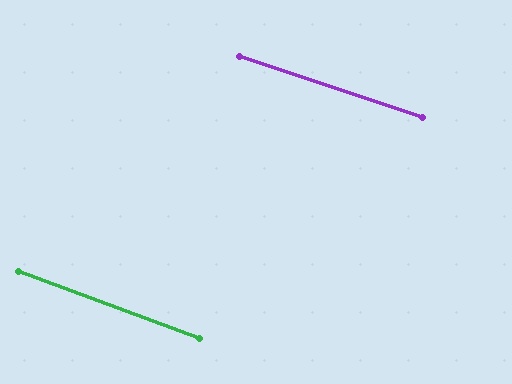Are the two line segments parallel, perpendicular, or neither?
Parallel — their directions differ by only 1.6°.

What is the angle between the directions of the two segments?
Approximately 2 degrees.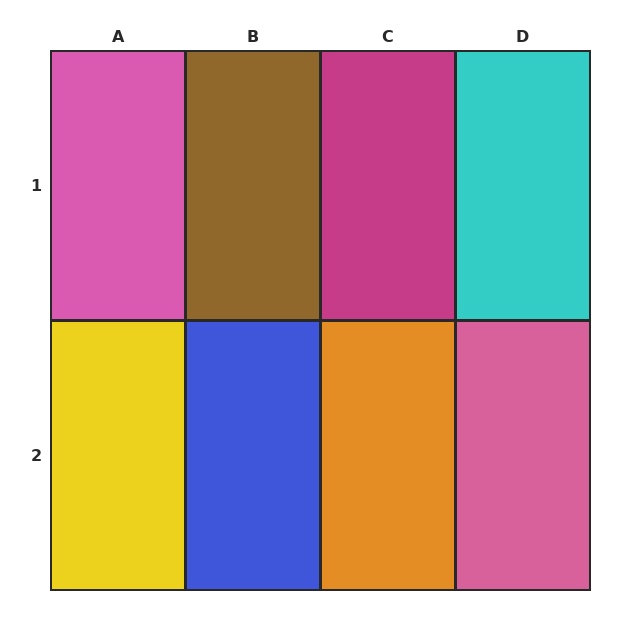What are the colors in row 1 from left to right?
Pink, brown, magenta, cyan.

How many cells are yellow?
1 cell is yellow.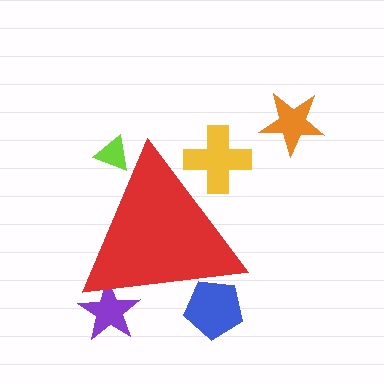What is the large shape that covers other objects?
A red triangle.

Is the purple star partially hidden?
Yes, the purple star is partially hidden behind the red triangle.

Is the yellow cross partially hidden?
Yes, the yellow cross is partially hidden behind the red triangle.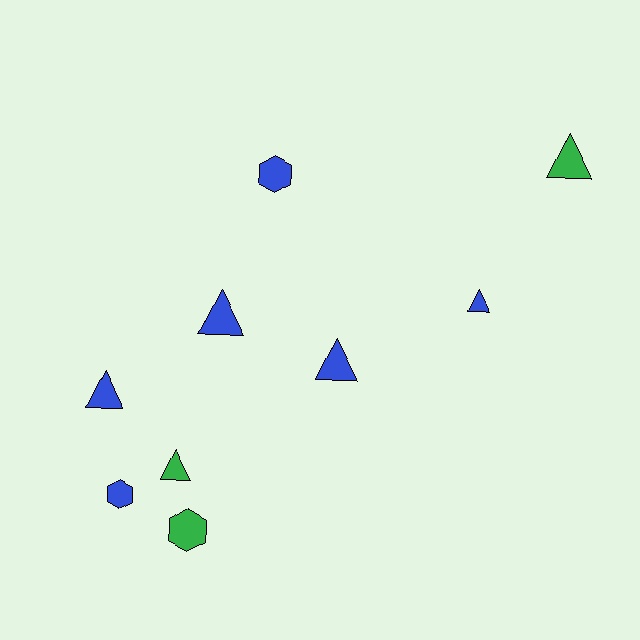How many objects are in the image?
There are 9 objects.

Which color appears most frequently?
Blue, with 6 objects.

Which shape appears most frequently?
Triangle, with 6 objects.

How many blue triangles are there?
There are 4 blue triangles.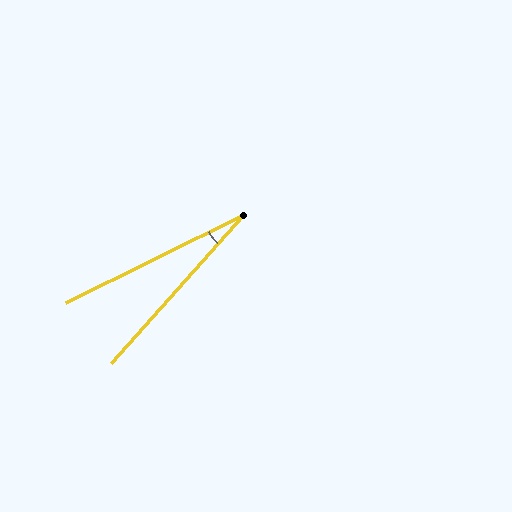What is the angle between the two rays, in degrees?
Approximately 22 degrees.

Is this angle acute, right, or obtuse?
It is acute.